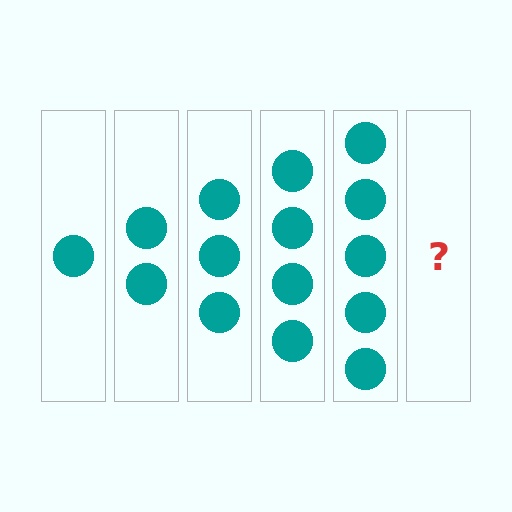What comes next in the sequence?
The next element should be 6 circles.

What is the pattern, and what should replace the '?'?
The pattern is that each step adds one more circle. The '?' should be 6 circles.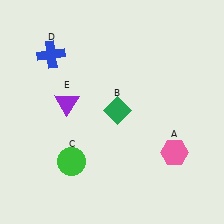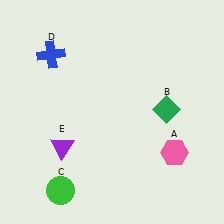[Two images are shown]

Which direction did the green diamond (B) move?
The green diamond (B) moved right.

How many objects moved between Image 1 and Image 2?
3 objects moved between the two images.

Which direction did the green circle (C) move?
The green circle (C) moved down.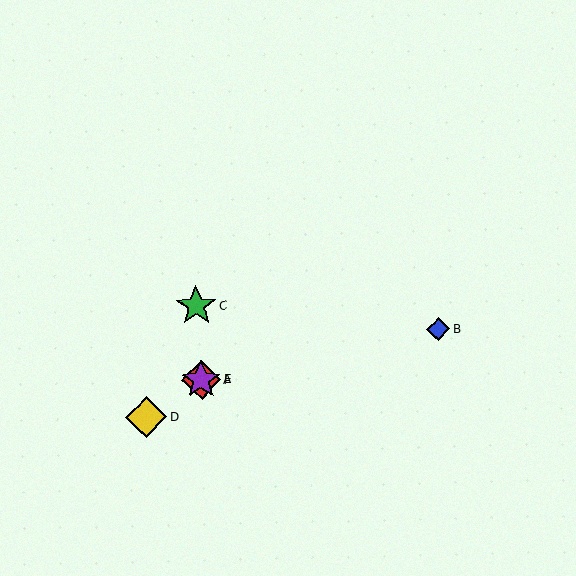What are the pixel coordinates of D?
Object D is at (146, 417).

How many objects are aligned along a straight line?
3 objects (A, D, E) are aligned along a straight line.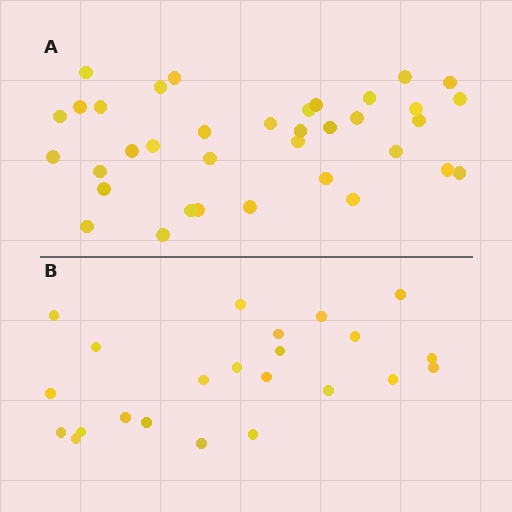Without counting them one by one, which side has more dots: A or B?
Region A (the top region) has more dots.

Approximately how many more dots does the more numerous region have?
Region A has approximately 15 more dots than region B.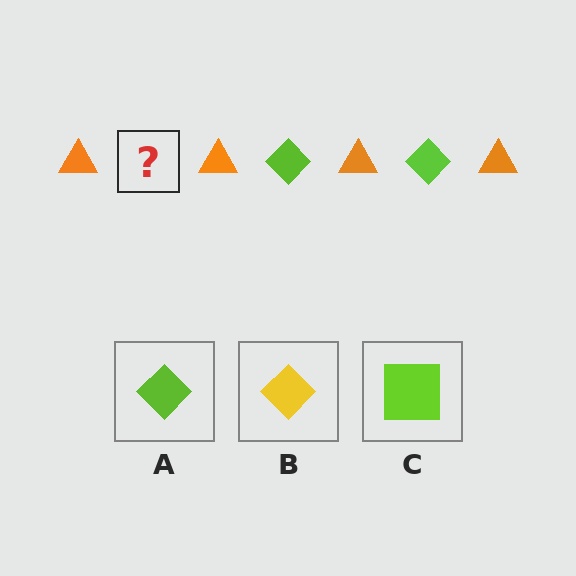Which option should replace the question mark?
Option A.